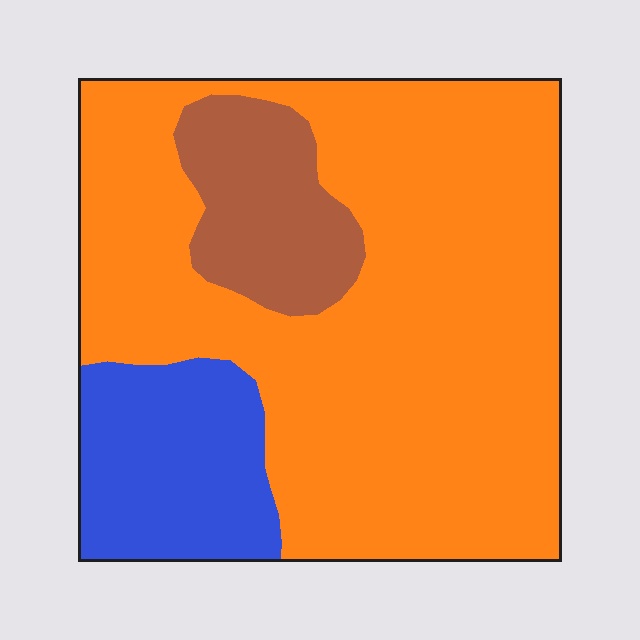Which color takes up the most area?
Orange, at roughly 70%.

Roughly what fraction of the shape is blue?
Blue takes up less than a quarter of the shape.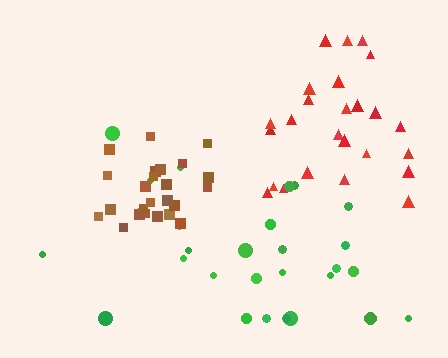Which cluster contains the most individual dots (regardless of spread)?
Green (27).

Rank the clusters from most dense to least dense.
brown, green, red.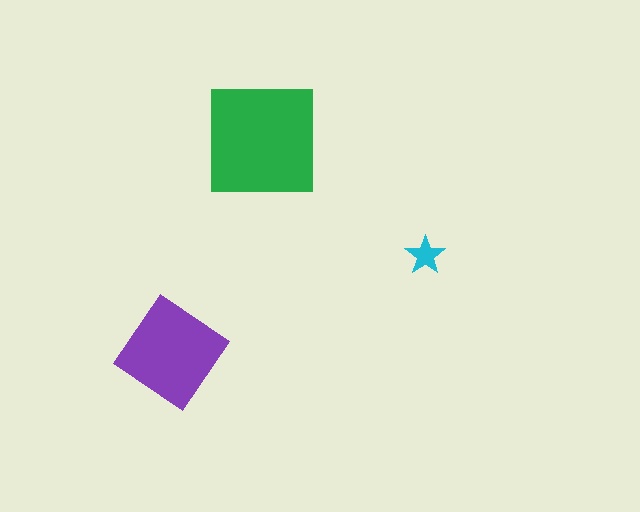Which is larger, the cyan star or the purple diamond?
The purple diamond.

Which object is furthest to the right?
The cyan star is rightmost.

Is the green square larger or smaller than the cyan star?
Larger.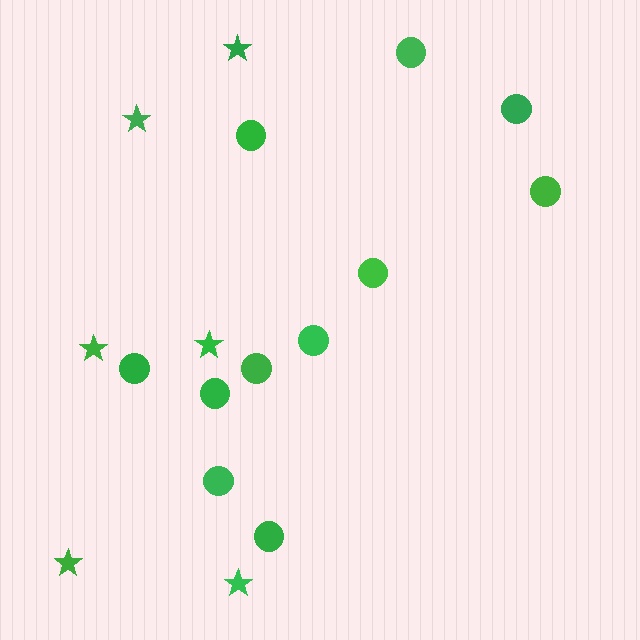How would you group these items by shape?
There are 2 groups: one group of circles (11) and one group of stars (6).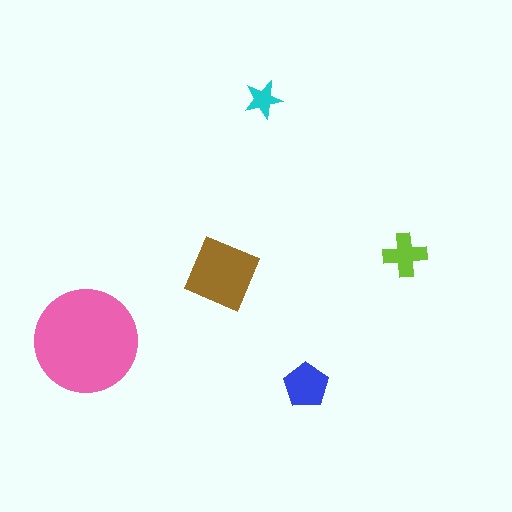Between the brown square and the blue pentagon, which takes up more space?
The brown square.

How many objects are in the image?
There are 5 objects in the image.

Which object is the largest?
The pink circle.